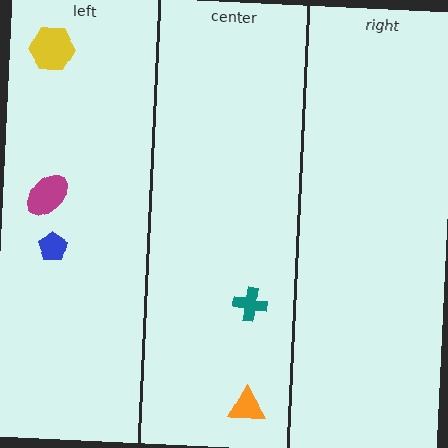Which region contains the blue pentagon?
The left region.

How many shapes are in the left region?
3.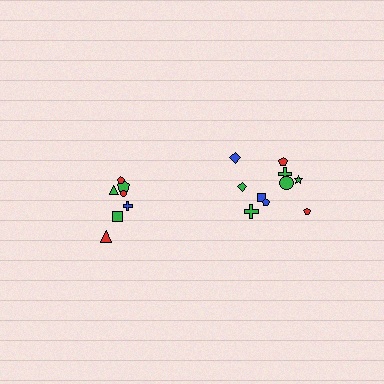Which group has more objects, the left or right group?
The right group.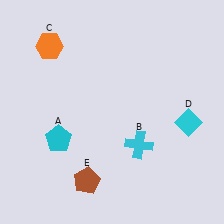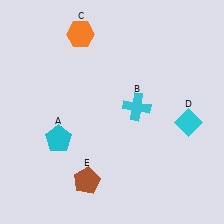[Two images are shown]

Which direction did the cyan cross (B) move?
The cyan cross (B) moved up.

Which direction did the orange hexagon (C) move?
The orange hexagon (C) moved right.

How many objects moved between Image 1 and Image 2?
2 objects moved between the two images.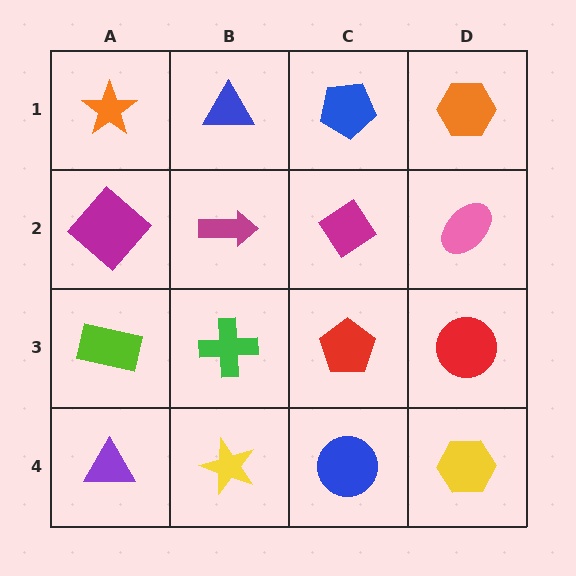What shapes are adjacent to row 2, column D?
An orange hexagon (row 1, column D), a red circle (row 3, column D), a magenta diamond (row 2, column C).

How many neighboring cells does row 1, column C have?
3.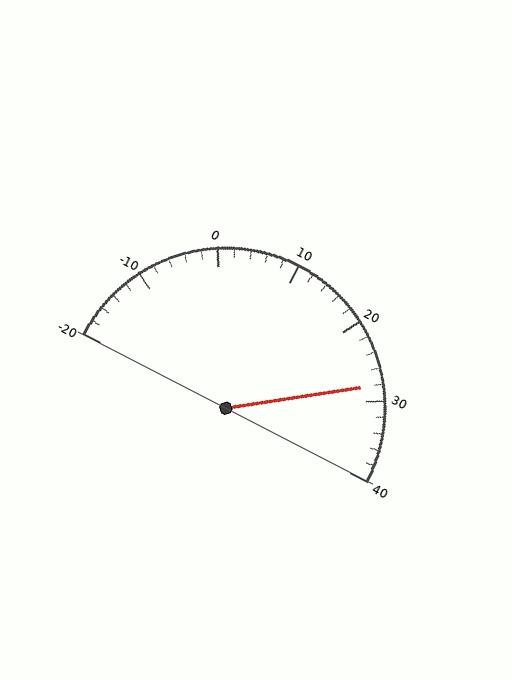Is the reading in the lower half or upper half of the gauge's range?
The reading is in the upper half of the range (-20 to 40).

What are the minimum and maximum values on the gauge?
The gauge ranges from -20 to 40.